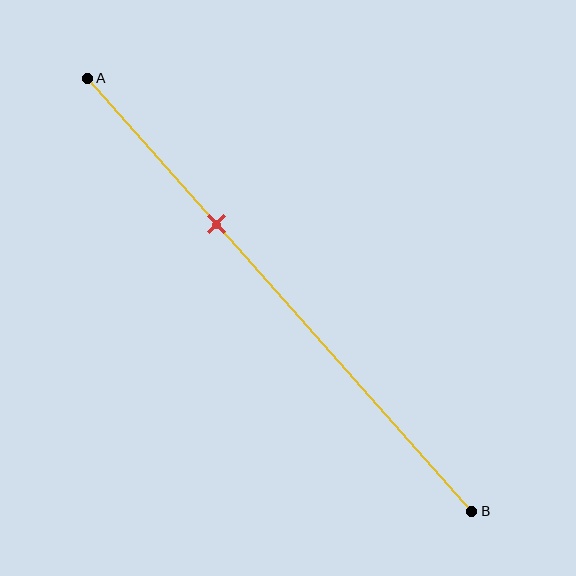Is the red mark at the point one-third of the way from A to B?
Yes, the mark is approximately at the one-third point.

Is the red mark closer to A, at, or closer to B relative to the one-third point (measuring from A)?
The red mark is approximately at the one-third point of segment AB.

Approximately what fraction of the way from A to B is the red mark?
The red mark is approximately 35% of the way from A to B.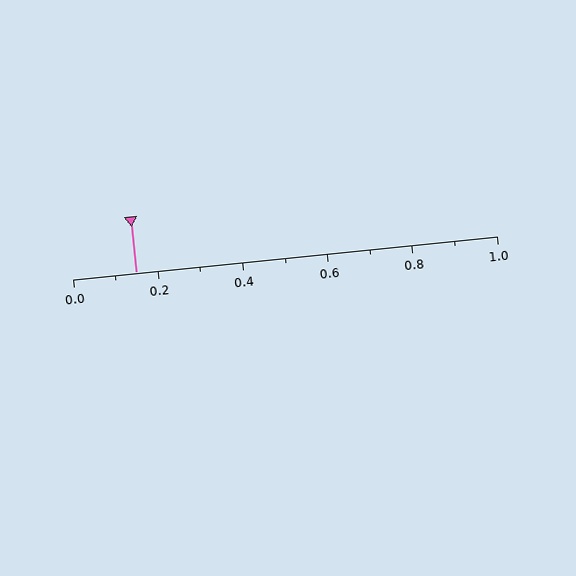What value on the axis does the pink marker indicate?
The marker indicates approximately 0.15.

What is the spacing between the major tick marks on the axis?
The major ticks are spaced 0.2 apart.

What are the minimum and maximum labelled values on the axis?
The axis runs from 0.0 to 1.0.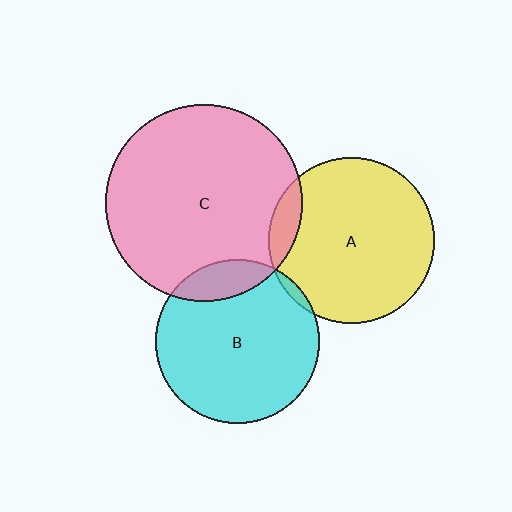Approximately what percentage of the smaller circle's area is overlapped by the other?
Approximately 15%.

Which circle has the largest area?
Circle C (pink).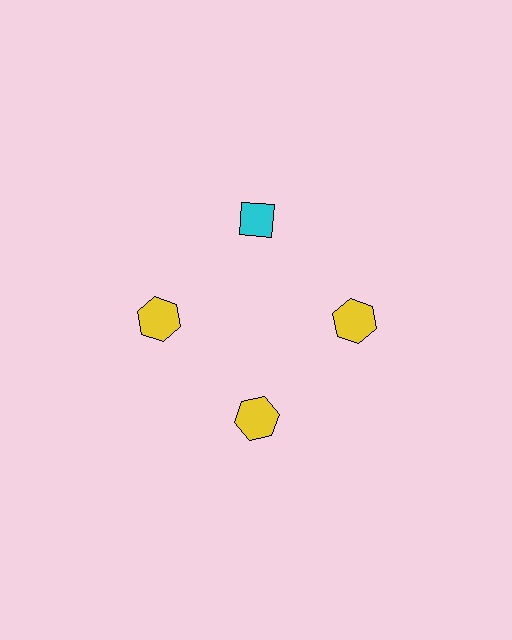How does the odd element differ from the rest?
It differs in both color (cyan instead of yellow) and shape (diamond instead of hexagon).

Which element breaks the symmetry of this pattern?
The cyan diamond at roughly the 12 o'clock position breaks the symmetry. All other shapes are yellow hexagons.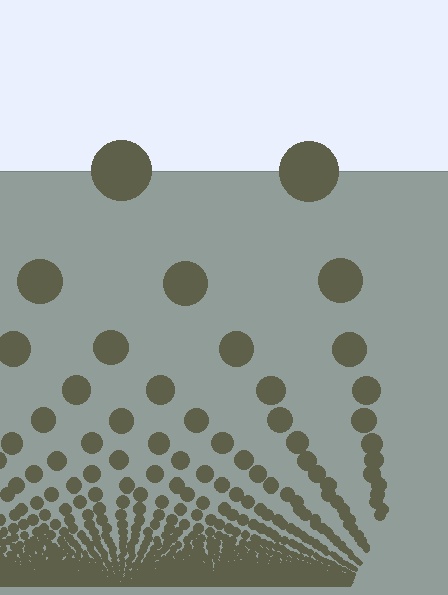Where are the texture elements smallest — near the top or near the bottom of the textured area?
Near the bottom.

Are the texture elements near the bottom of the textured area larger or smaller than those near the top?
Smaller. The gradient is inverted — elements near the bottom are smaller and denser.